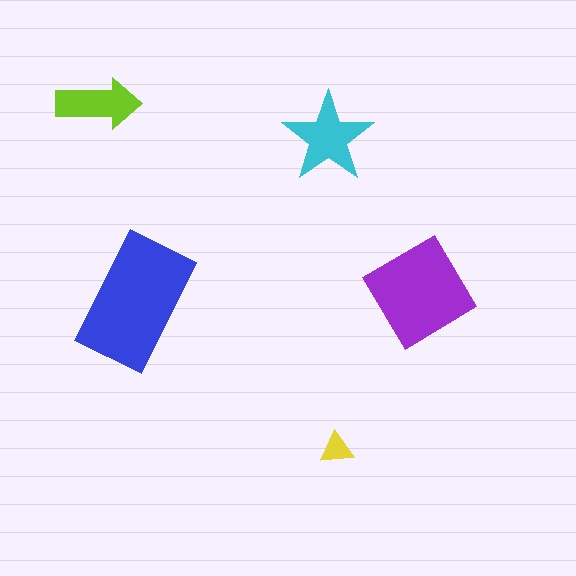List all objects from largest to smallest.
The blue rectangle, the purple diamond, the cyan star, the lime arrow, the yellow triangle.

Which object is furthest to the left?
The lime arrow is leftmost.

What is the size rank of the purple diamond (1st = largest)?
2nd.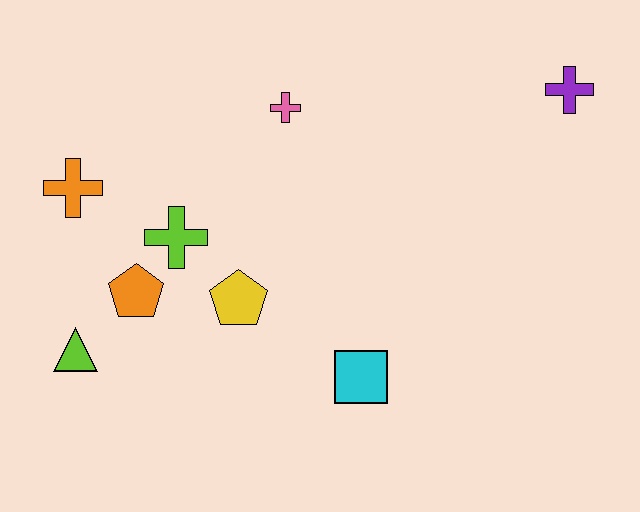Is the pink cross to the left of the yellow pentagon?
No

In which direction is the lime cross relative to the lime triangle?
The lime cross is above the lime triangle.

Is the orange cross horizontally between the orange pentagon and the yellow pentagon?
No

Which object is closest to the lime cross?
The orange pentagon is closest to the lime cross.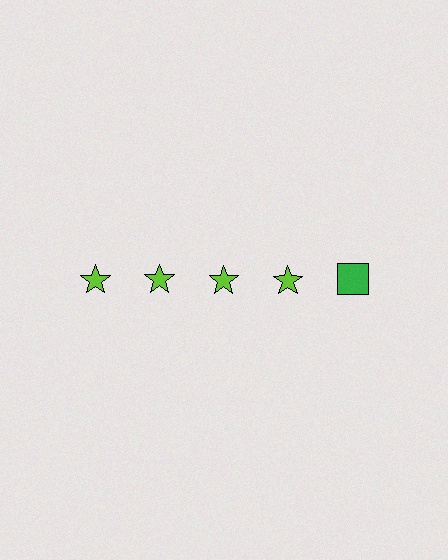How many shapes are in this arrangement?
There are 5 shapes arranged in a grid pattern.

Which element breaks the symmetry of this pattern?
The green square in the top row, rightmost column breaks the symmetry. All other shapes are lime stars.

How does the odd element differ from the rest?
It differs in both color (green instead of lime) and shape (square instead of star).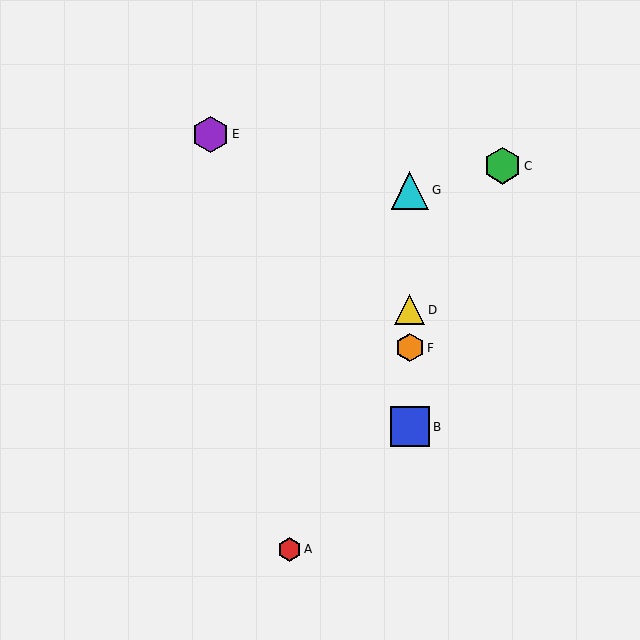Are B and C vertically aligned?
No, B is at x≈410 and C is at x≈502.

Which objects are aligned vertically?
Objects B, D, F, G are aligned vertically.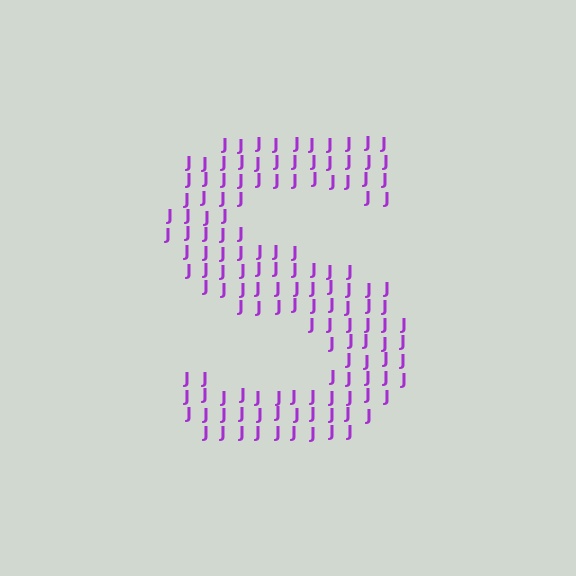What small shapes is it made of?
It is made of small letter J's.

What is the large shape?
The large shape is the letter S.